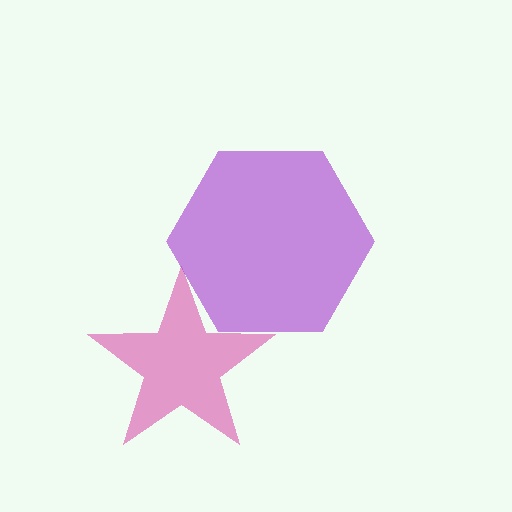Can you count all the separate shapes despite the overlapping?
Yes, there are 2 separate shapes.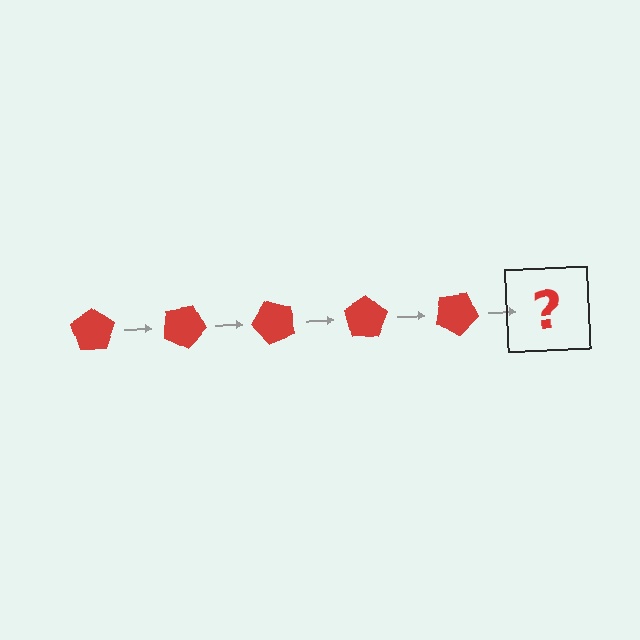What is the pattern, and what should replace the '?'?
The pattern is that the pentagon rotates 25 degrees each step. The '?' should be a red pentagon rotated 125 degrees.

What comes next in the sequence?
The next element should be a red pentagon rotated 125 degrees.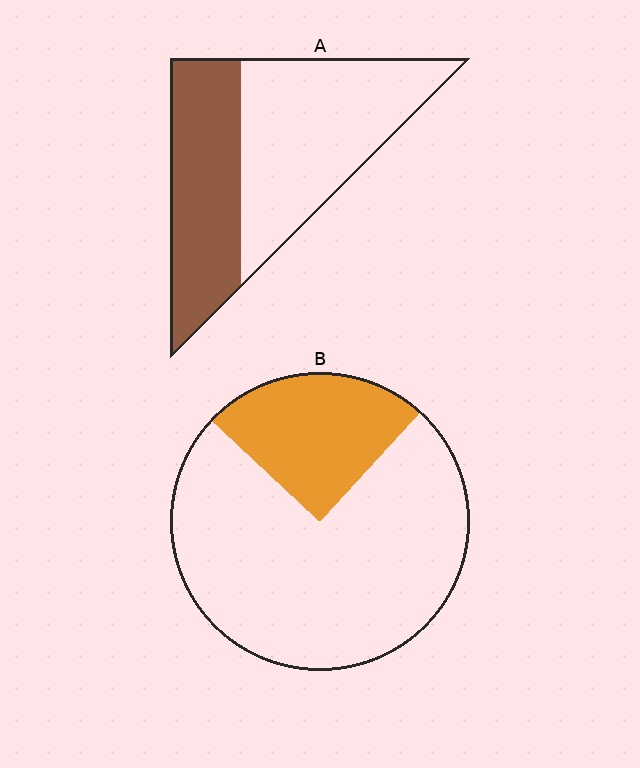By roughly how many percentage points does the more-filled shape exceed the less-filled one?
By roughly 15 percentage points (A over B).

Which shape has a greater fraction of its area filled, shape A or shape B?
Shape A.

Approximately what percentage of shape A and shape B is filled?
A is approximately 40% and B is approximately 25%.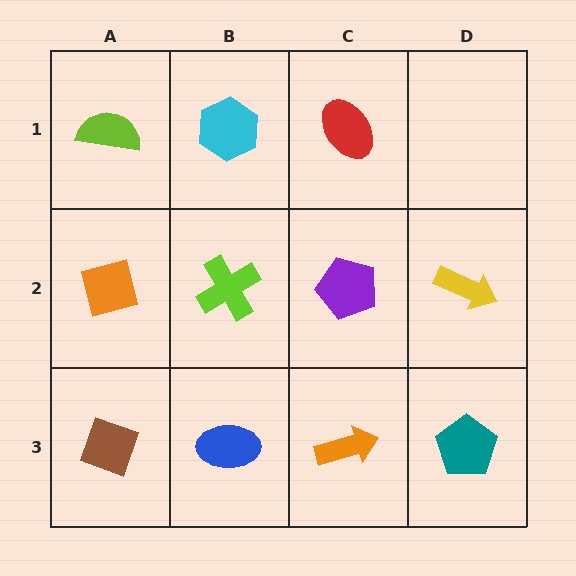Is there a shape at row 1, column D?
No, that cell is empty.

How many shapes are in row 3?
4 shapes.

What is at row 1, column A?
A lime semicircle.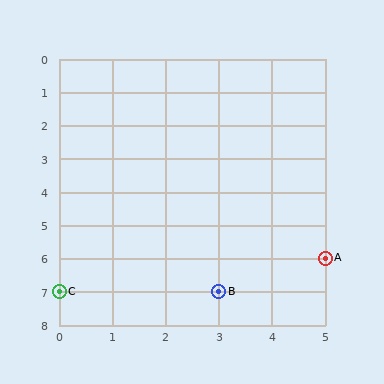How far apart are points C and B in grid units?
Points C and B are 3 columns apart.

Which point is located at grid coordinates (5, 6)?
Point A is at (5, 6).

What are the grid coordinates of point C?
Point C is at grid coordinates (0, 7).